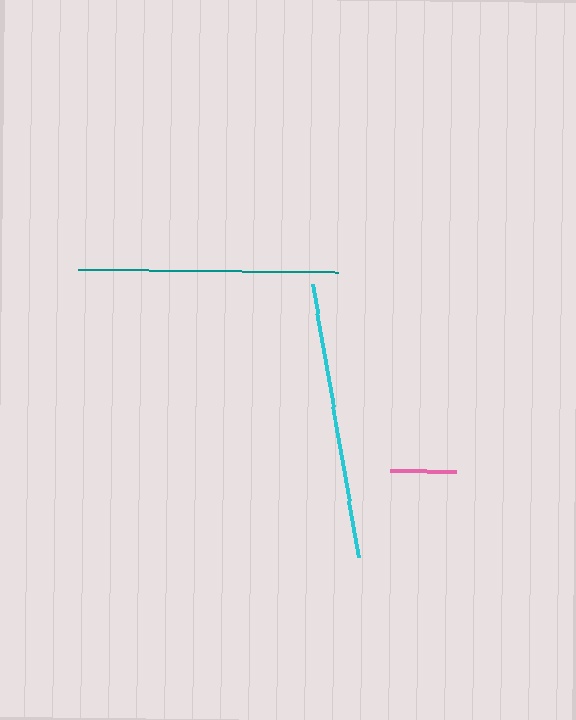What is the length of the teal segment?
The teal segment is approximately 260 pixels long.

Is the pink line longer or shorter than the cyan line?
The cyan line is longer than the pink line.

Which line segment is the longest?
The cyan line is the longest at approximately 276 pixels.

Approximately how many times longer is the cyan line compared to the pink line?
The cyan line is approximately 4.2 times the length of the pink line.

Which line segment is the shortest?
The pink line is the shortest at approximately 65 pixels.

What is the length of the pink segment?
The pink segment is approximately 65 pixels long.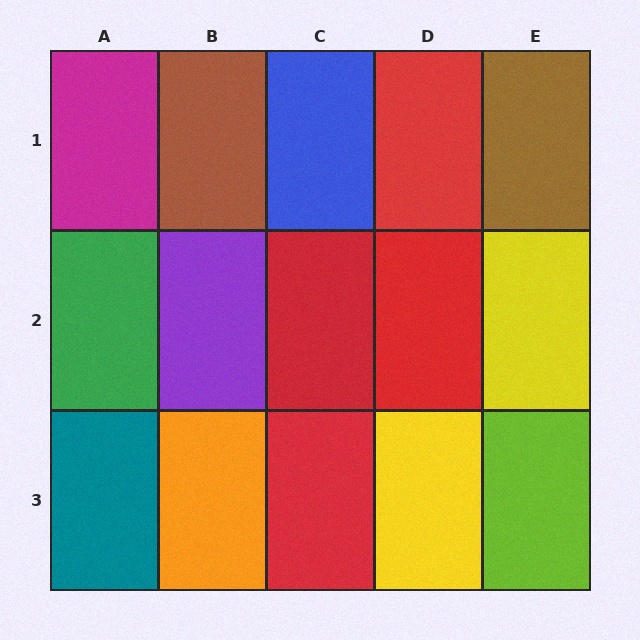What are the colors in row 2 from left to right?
Green, purple, red, red, yellow.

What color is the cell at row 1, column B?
Brown.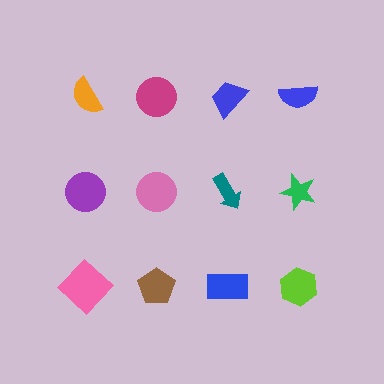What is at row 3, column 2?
A brown pentagon.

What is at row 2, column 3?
A teal arrow.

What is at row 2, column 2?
A pink circle.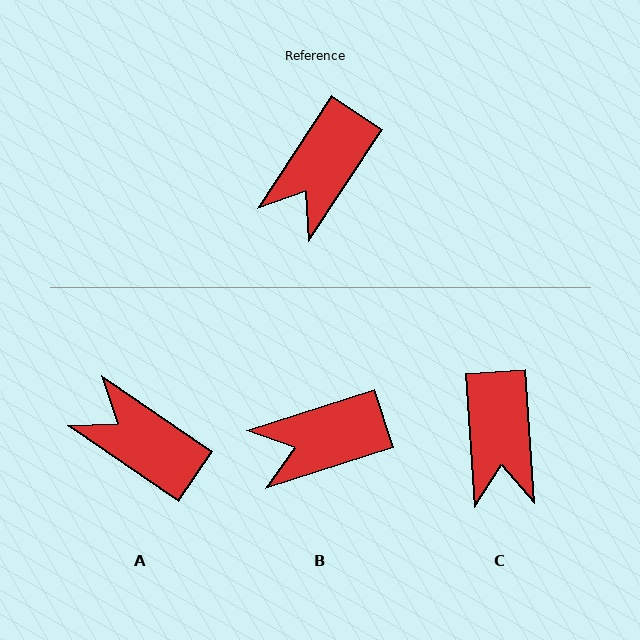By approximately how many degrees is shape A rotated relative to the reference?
Approximately 91 degrees clockwise.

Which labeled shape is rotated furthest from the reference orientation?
A, about 91 degrees away.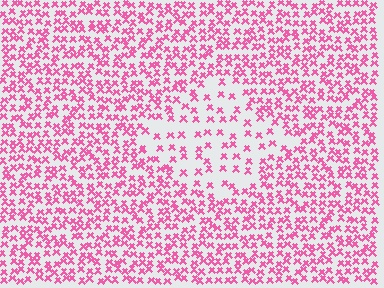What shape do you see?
I see a diamond.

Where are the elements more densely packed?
The elements are more densely packed outside the diamond boundary.